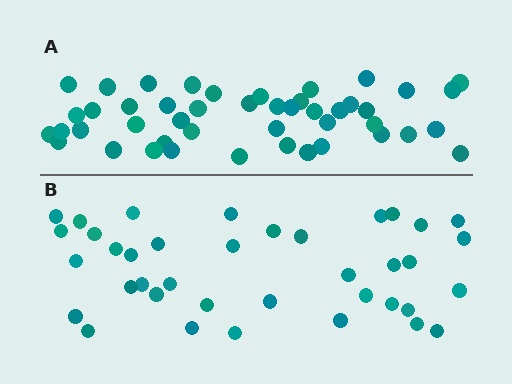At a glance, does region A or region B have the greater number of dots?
Region A (the top region) has more dots.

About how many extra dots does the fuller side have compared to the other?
Region A has roughly 8 or so more dots than region B.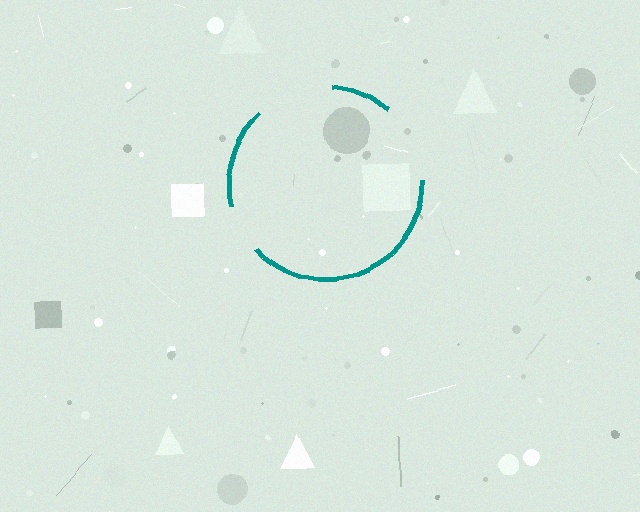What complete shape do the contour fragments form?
The contour fragments form a circle.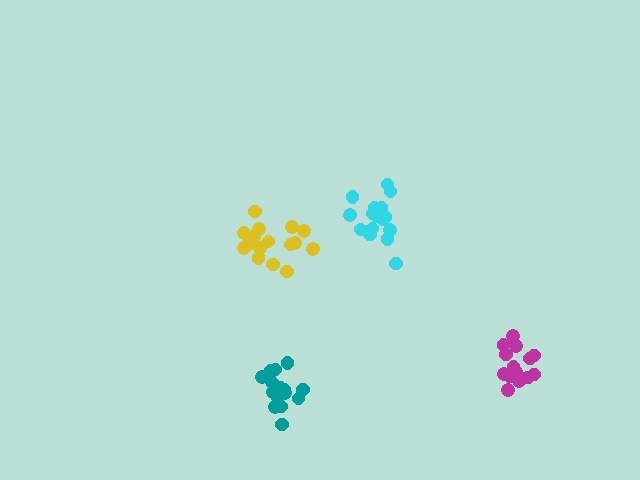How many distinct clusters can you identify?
There are 4 distinct clusters.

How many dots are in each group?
Group 1: 16 dots, Group 2: 16 dots, Group 3: 18 dots, Group 4: 20 dots (70 total).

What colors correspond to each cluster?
The clusters are colored: magenta, yellow, cyan, teal.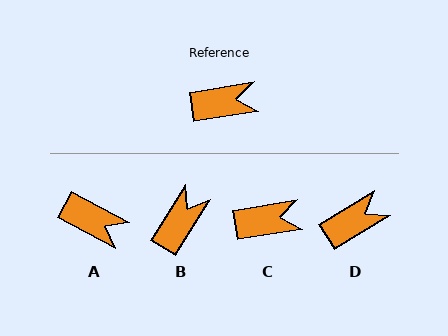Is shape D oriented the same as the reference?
No, it is off by about 22 degrees.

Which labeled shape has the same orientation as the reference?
C.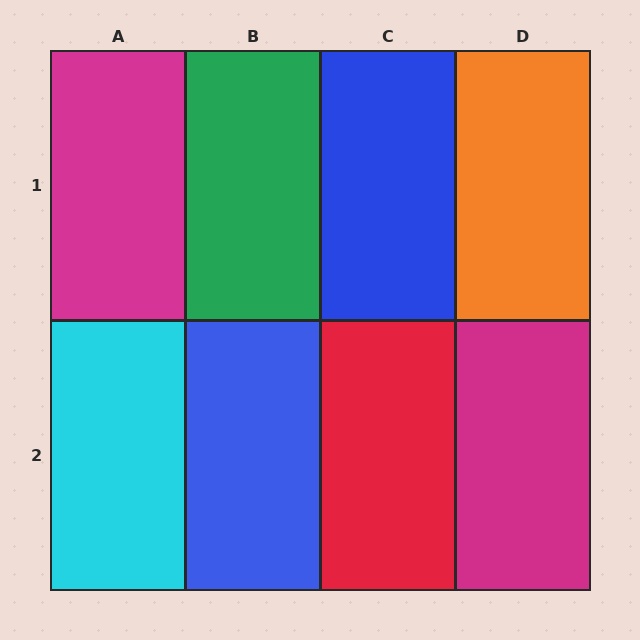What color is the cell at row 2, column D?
Magenta.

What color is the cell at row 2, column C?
Red.